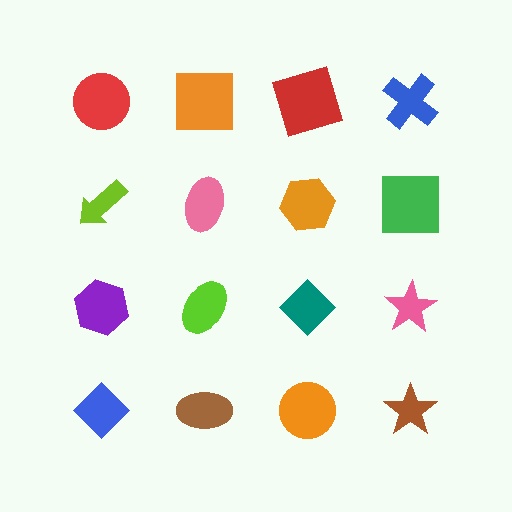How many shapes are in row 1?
4 shapes.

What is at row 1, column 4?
A blue cross.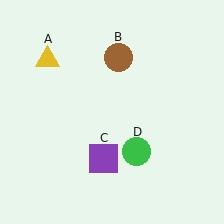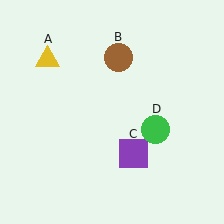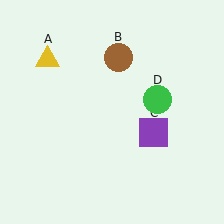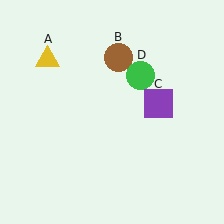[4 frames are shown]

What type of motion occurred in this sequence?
The purple square (object C), green circle (object D) rotated counterclockwise around the center of the scene.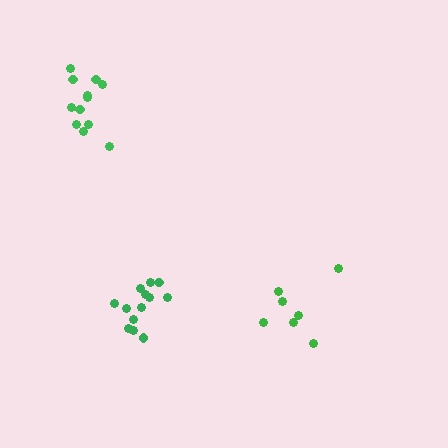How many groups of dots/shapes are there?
There are 3 groups.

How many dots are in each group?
Group 1: 12 dots, Group 2: 7 dots, Group 3: 13 dots (32 total).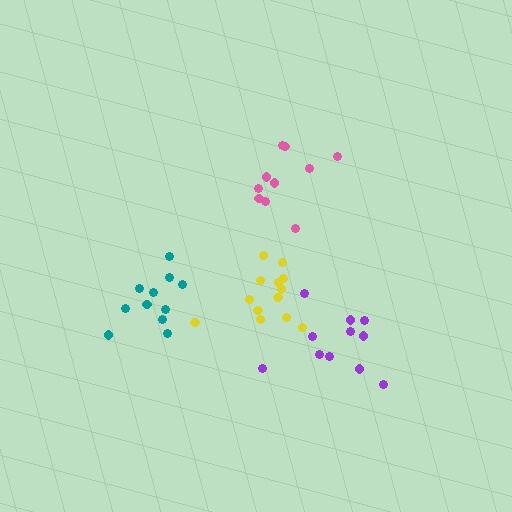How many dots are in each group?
Group 1: 10 dots, Group 2: 11 dots, Group 3: 11 dots, Group 4: 13 dots (45 total).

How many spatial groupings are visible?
There are 4 spatial groupings.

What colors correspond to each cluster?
The clusters are colored: pink, purple, teal, yellow.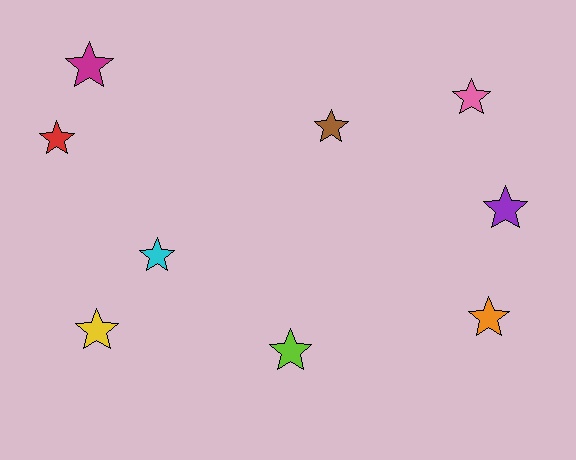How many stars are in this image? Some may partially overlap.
There are 9 stars.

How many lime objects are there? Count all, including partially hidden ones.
There is 1 lime object.